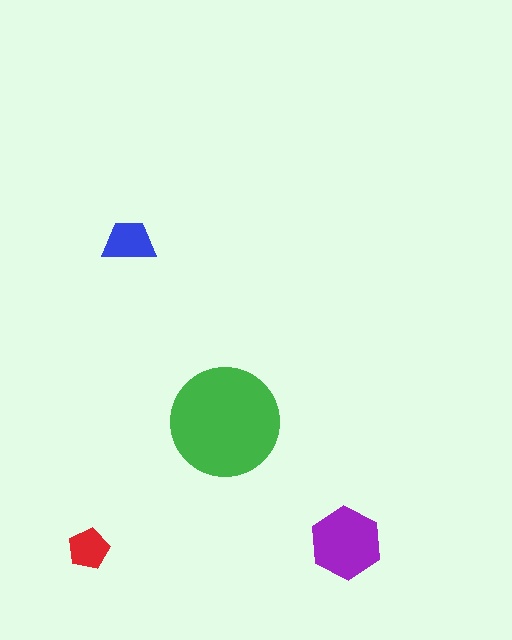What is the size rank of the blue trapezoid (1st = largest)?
3rd.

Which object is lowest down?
The red pentagon is bottommost.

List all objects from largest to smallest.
The green circle, the purple hexagon, the blue trapezoid, the red pentagon.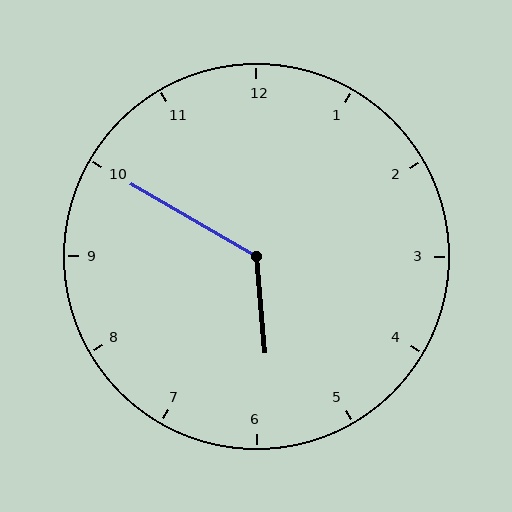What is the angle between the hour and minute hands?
Approximately 125 degrees.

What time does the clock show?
5:50.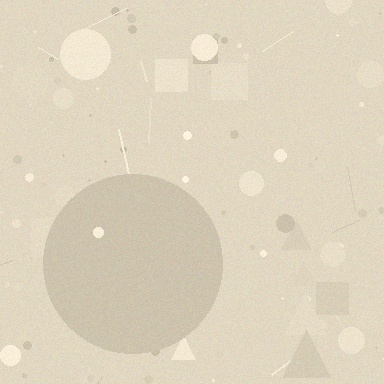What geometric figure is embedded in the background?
A circle is embedded in the background.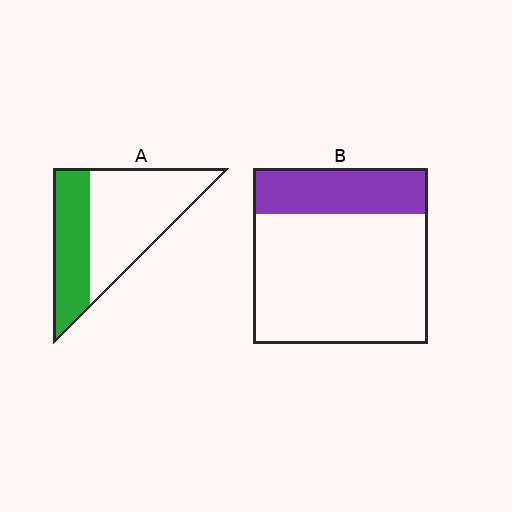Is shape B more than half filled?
No.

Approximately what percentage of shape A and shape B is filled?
A is approximately 40% and B is approximately 25%.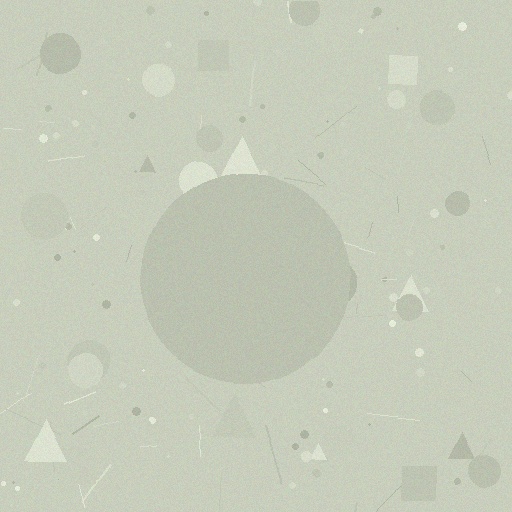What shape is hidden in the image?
A circle is hidden in the image.